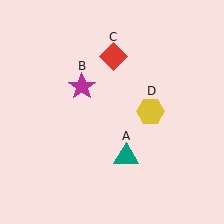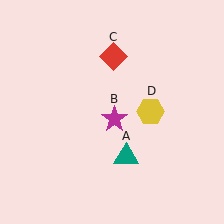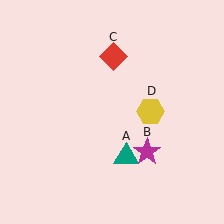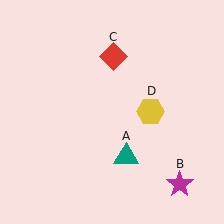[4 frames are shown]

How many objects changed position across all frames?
1 object changed position: magenta star (object B).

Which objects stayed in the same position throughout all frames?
Teal triangle (object A) and red diamond (object C) and yellow hexagon (object D) remained stationary.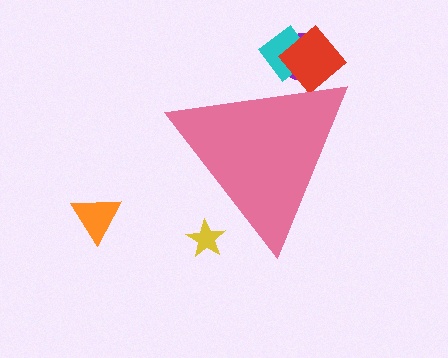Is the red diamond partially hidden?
Yes, the red diamond is partially hidden behind the pink triangle.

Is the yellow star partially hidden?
Yes, the yellow star is partially hidden behind the pink triangle.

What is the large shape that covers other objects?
A pink triangle.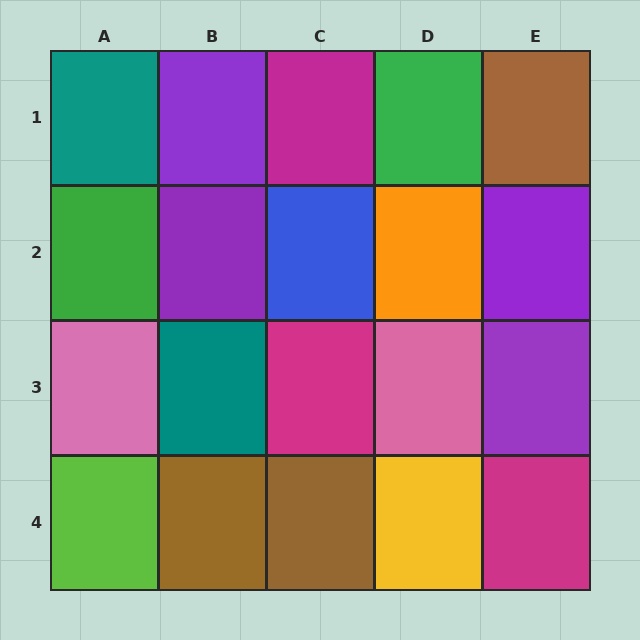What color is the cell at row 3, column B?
Teal.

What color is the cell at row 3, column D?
Pink.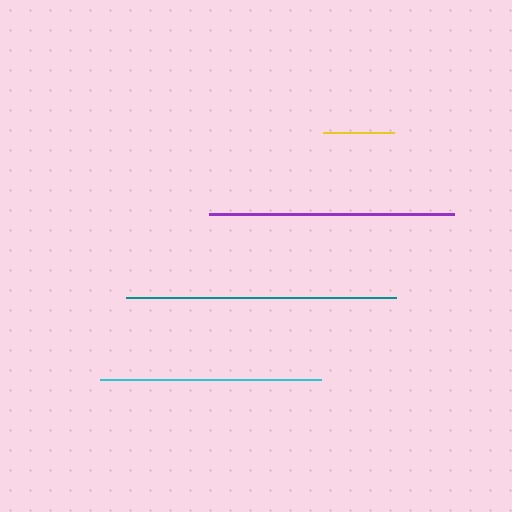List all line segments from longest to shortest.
From longest to shortest: teal, purple, cyan, yellow.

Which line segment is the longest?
The teal line is the longest at approximately 270 pixels.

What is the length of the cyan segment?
The cyan segment is approximately 222 pixels long.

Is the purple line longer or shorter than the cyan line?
The purple line is longer than the cyan line.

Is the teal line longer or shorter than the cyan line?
The teal line is longer than the cyan line.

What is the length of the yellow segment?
The yellow segment is approximately 72 pixels long.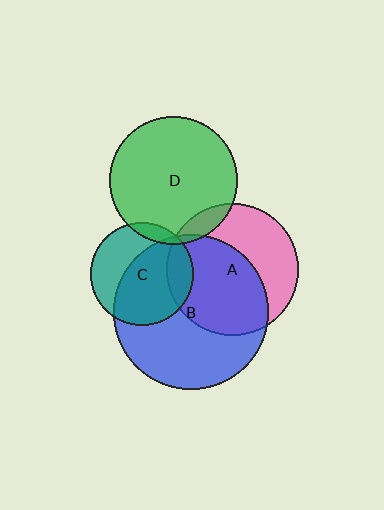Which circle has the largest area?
Circle B (blue).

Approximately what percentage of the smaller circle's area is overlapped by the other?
Approximately 10%.